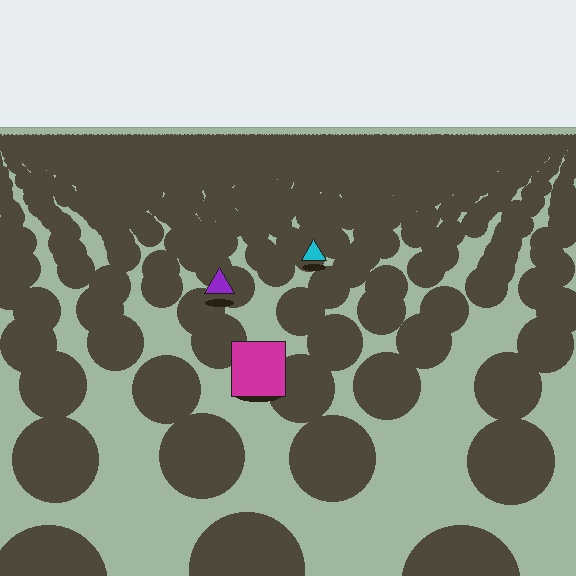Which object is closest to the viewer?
The magenta square is closest. The texture marks near it are larger and more spread out.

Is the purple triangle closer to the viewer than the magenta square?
No. The magenta square is closer — you can tell from the texture gradient: the ground texture is coarser near it.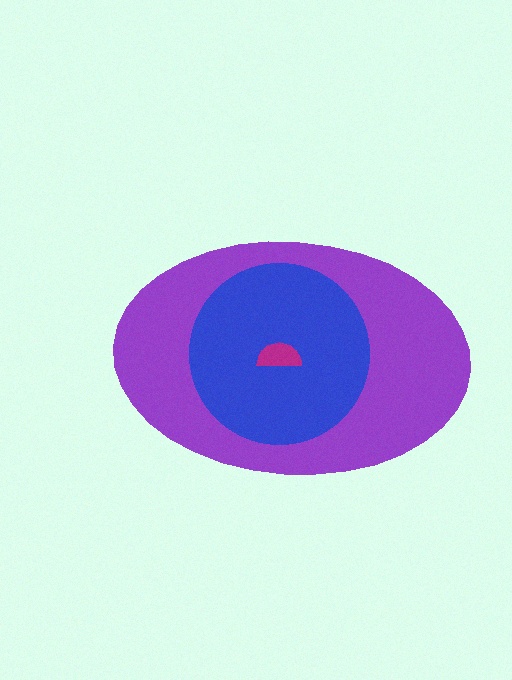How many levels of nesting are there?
3.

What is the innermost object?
The magenta semicircle.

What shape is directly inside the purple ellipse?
The blue circle.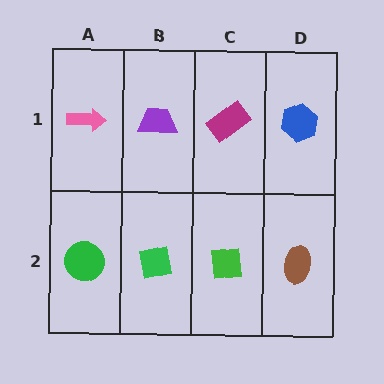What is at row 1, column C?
A magenta rectangle.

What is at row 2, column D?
A brown ellipse.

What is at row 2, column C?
A green square.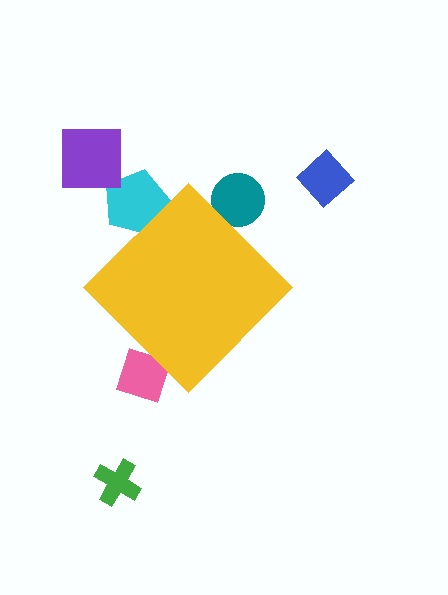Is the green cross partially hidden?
No, the green cross is fully visible.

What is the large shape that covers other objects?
A yellow diamond.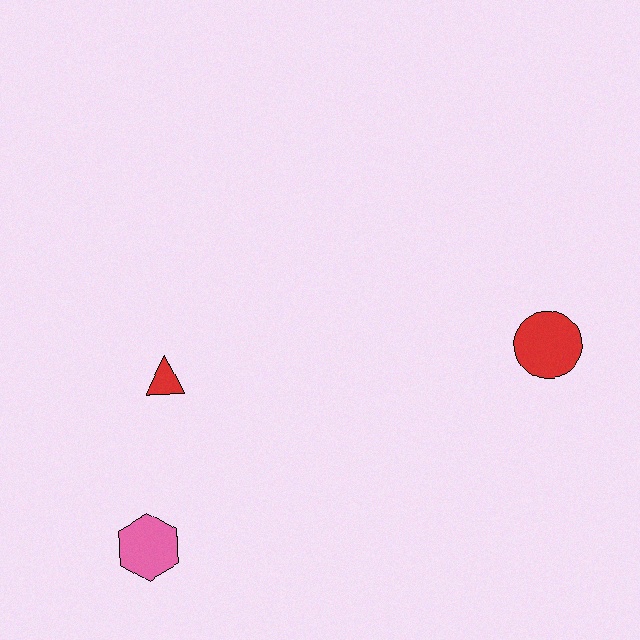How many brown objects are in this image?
There are no brown objects.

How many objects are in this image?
There are 3 objects.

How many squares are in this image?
There are no squares.